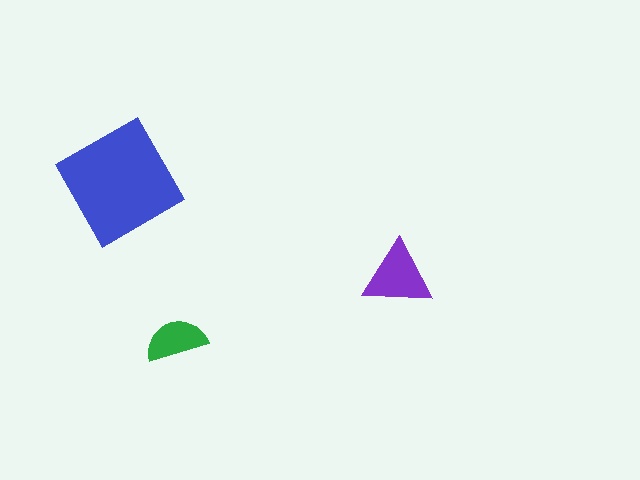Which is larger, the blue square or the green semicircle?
The blue square.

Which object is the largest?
The blue square.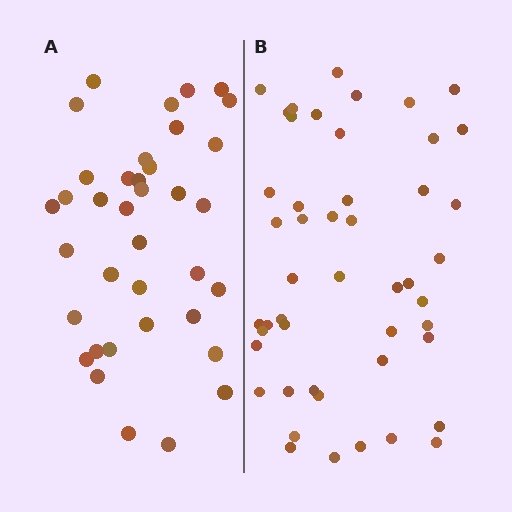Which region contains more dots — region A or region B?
Region B (the right region) has more dots.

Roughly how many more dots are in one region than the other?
Region B has roughly 12 or so more dots than region A.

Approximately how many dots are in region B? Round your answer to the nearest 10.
About 50 dots. (The exact count is 48, which rounds to 50.)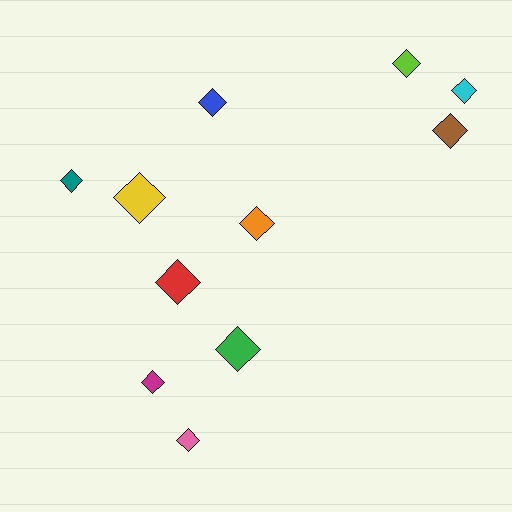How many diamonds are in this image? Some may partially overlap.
There are 11 diamonds.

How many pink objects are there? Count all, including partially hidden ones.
There is 1 pink object.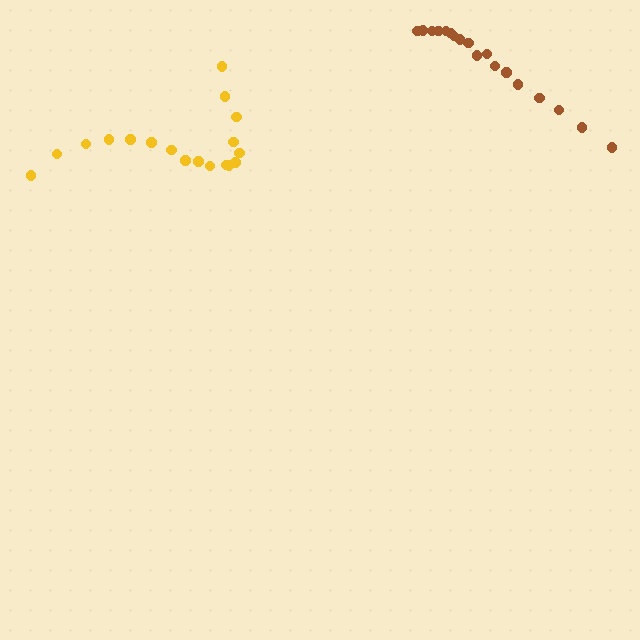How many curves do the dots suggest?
There are 2 distinct paths.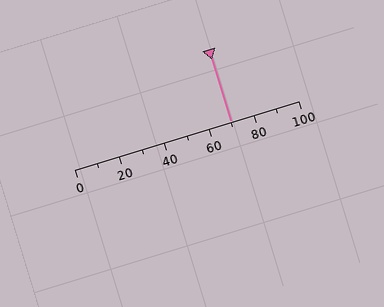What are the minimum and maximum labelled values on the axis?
The axis runs from 0 to 100.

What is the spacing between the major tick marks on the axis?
The major ticks are spaced 20 apart.